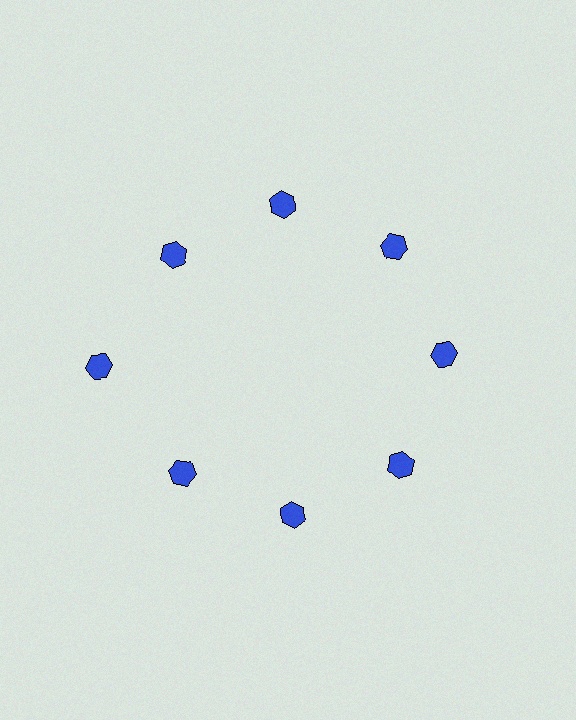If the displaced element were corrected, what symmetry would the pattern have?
It would have 8-fold rotational symmetry — the pattern would map onto itself every 45 degrees.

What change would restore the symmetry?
The symmetry would be restored by moving it inward, back onto the ring so that all 8 hexagons sit at equal angles and equal distance from the center.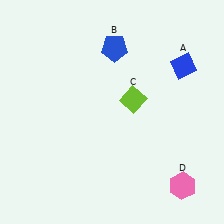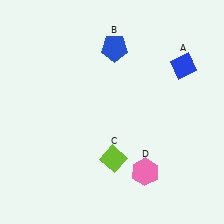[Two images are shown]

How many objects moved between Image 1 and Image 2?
2 objects moved between the two images.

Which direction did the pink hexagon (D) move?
The pink hexagon (D) moved left.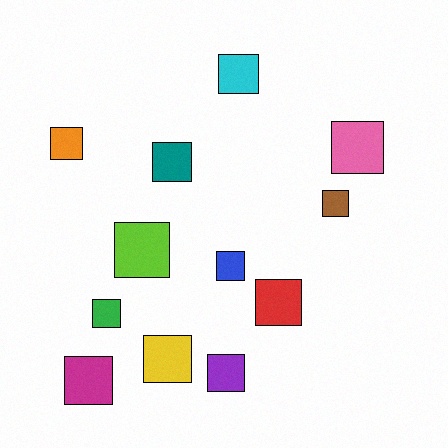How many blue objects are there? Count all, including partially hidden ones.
There is 1 blue object.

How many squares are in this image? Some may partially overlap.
There are 12 squares.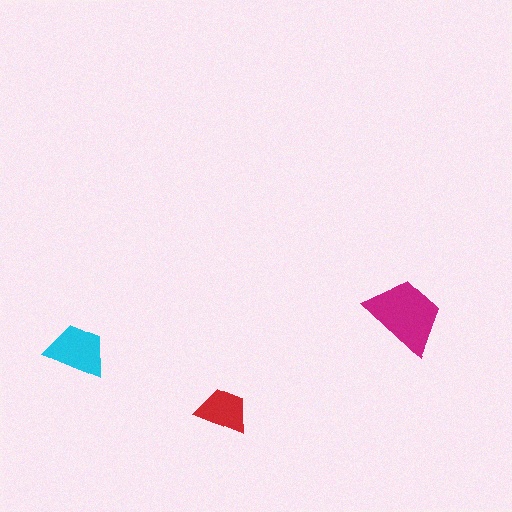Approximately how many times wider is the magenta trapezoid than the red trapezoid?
About 1.5 times wider.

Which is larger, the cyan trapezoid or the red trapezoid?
The cyan one.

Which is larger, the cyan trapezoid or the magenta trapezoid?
The magenta one.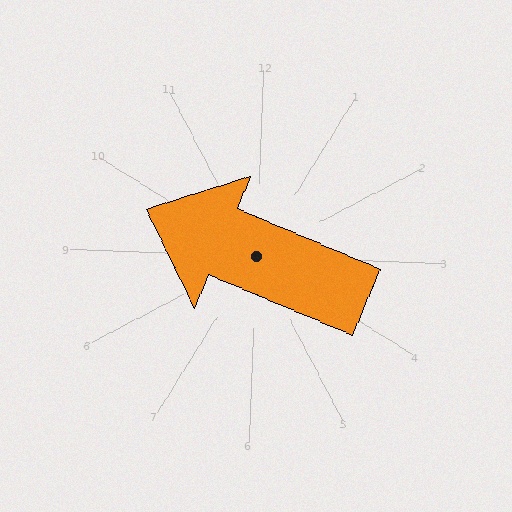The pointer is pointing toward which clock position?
Roughly 10 o'clock.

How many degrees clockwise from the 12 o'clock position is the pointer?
Approximately 291 degrees.